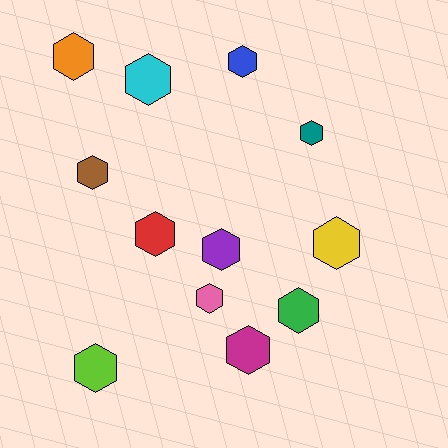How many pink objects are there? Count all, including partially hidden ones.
There is 1 pink object.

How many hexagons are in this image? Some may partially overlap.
There are 12 hexagons.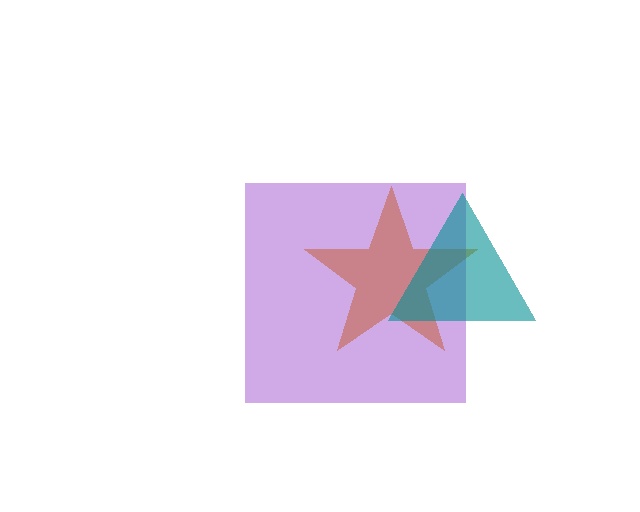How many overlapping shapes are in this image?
There are 3 overlapping shapes in the image.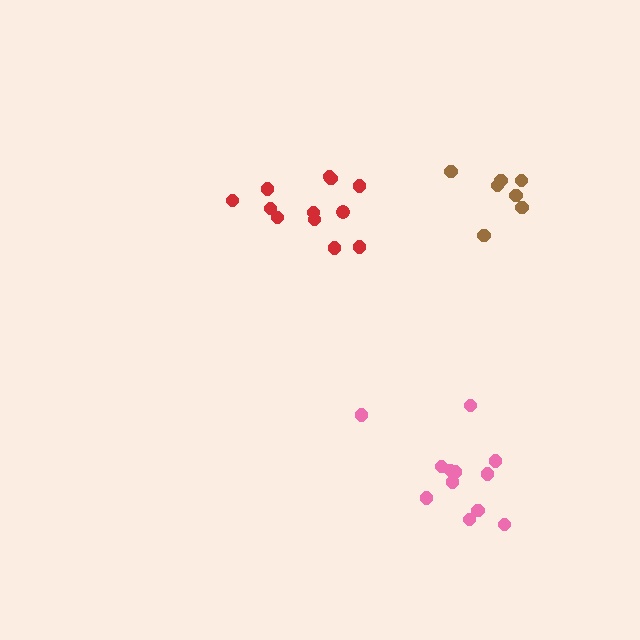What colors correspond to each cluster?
The clusters are colored: pink, brown, red.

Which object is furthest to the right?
The brown cluster is rightmost.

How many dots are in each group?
Group 1: 12 dots, Group 2: 7 dots, Group 3: 12 dots (31 total).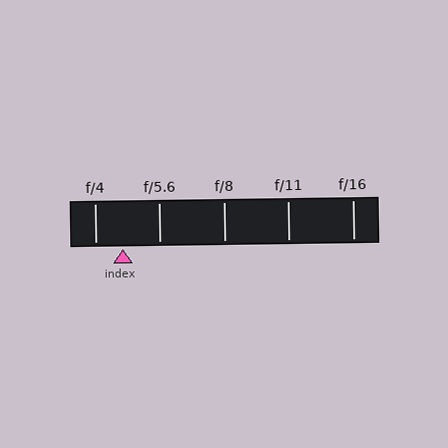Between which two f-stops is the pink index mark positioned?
The index mark is between f/4 and f/5.6.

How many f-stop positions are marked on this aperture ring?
There are 5 f-stop positions marked.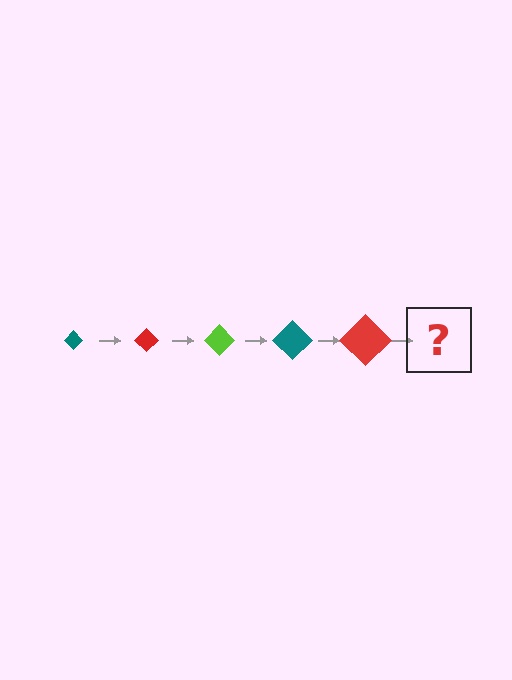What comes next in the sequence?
The next element should be a lime diamond, larger than the previous one.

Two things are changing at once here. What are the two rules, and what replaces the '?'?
The two rules are that the diamond grows larger each step and the color cycles through teal, red, and lime. The '?' should be a lime diamond, larger than the previous one.